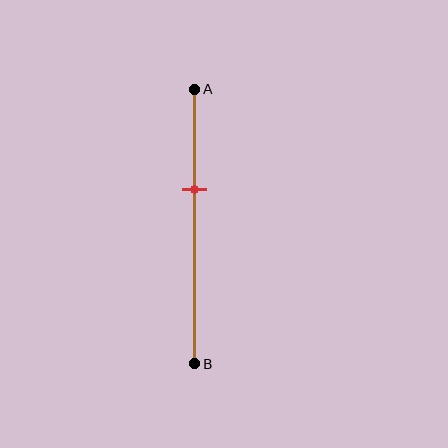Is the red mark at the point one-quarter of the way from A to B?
No, the mark is at about 35% from A, not at the 25% one-quarter point.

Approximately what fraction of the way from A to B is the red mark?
The red mark is approximately 35% of the way from A to B.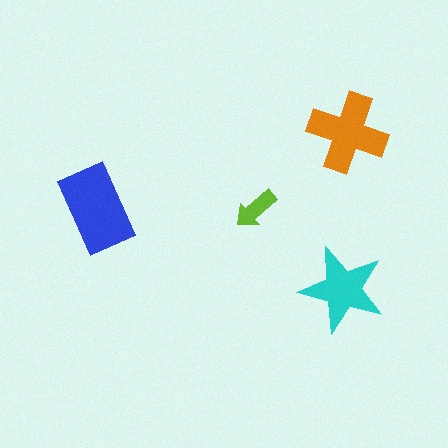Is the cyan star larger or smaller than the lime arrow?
Larger.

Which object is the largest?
The blue rectangle.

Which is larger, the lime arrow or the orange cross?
The orange cross.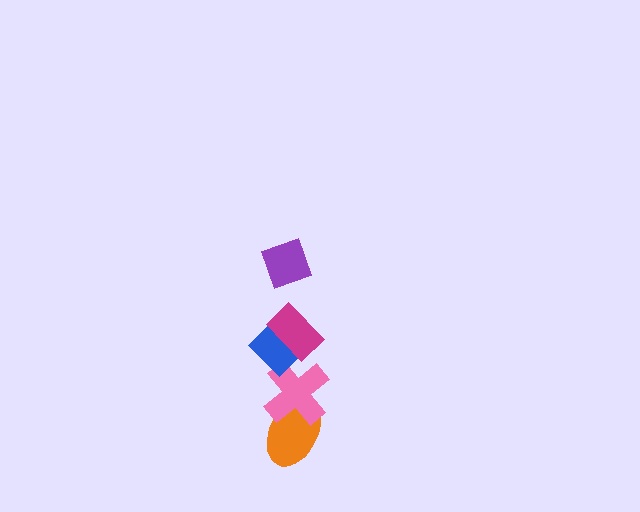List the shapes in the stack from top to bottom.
From top to bottom: the purple diamond, the magenta rectangle, the blue diamond, the pink cross, the orange ellipse.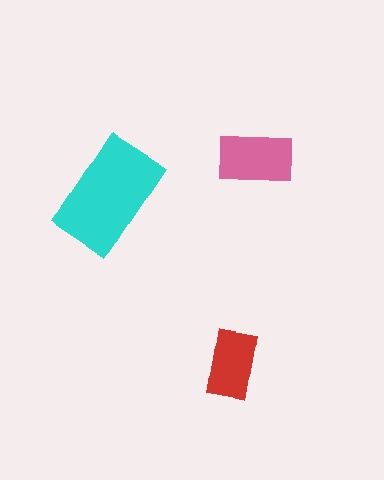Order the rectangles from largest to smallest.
the cyan one, the pink one, the red one.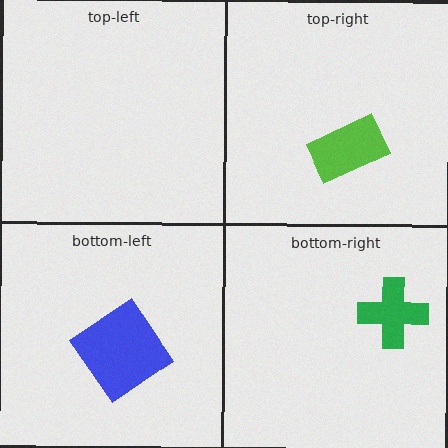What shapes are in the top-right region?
The lime rectangle.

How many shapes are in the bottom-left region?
1.